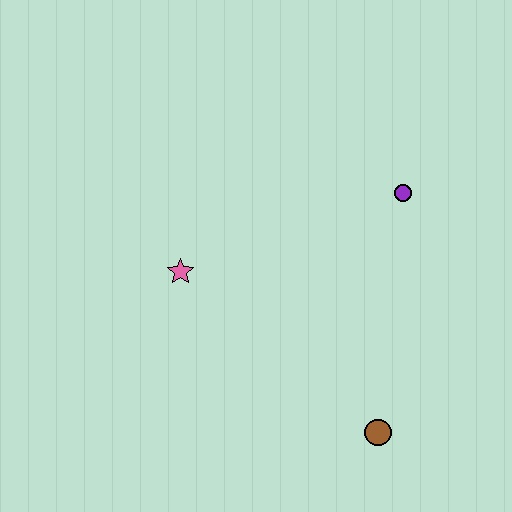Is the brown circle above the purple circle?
No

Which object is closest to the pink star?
The purple circle is closest to the pink star.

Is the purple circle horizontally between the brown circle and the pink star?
No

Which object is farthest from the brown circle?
The pink star is farthest from the brown circle.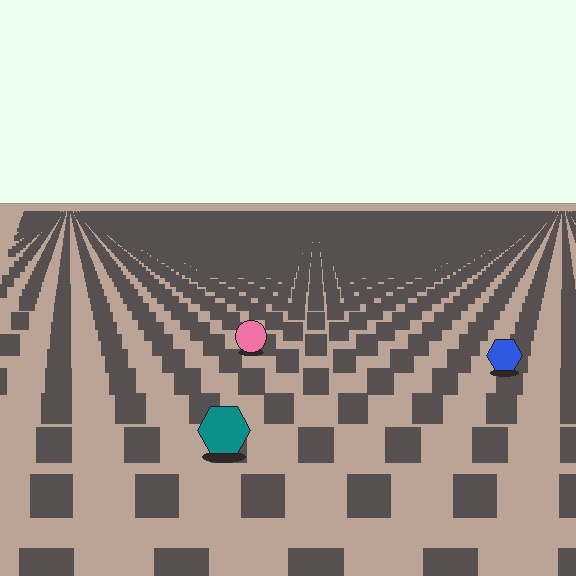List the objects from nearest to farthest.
From nearest to farthest: the teal hexagon, the blue hexagon, the pink circle.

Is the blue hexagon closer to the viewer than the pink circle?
Yes. The blue hexagon is closer — you can tell from the texture gradient: the ground texture is coarser near it.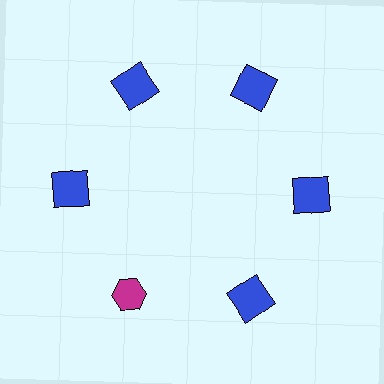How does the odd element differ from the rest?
It differs in both color (magenta instead of blue) and shape (hexagon instead of square).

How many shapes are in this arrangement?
There are 6 shapes arranged in a ring pattern.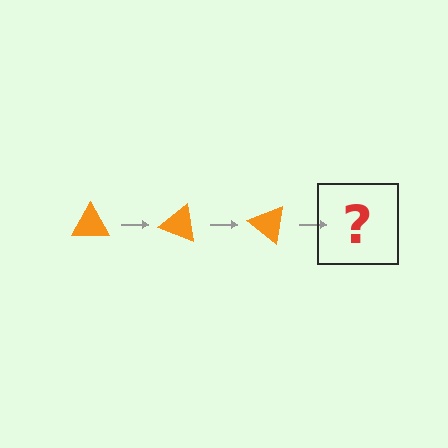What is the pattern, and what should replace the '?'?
The pattern is that the triangle rotates 20 degrees each step. The '?' should be an orange triangle rotated 60 degrees.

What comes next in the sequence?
The next element should be an orange triangle rotated 60 degrees.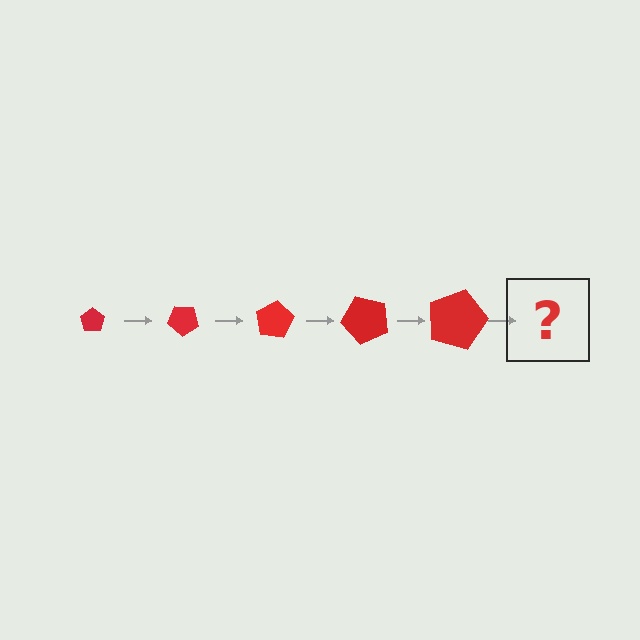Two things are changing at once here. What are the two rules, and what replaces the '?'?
The two rules are that the pentagon grows larger each step and it rotates 40 degrees each step. The '?' should be a pentagon, larger than the previous one and rotated 200 degrees from the start.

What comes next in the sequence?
The next element should be a pentagon, larger than the previous one and rotated 200 degrees from the start.